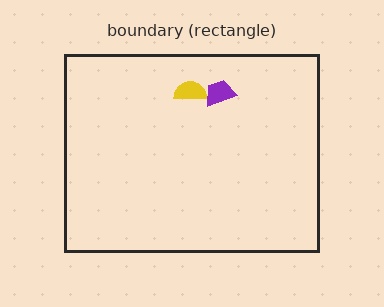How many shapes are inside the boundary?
2 inside, 0 outside.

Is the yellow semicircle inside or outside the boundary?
Inside.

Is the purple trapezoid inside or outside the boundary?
Inside.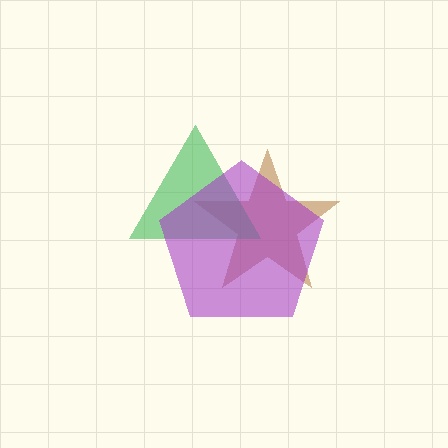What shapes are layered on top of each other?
The layered shapes are: a brown star, a green triangle, a purple pentagon.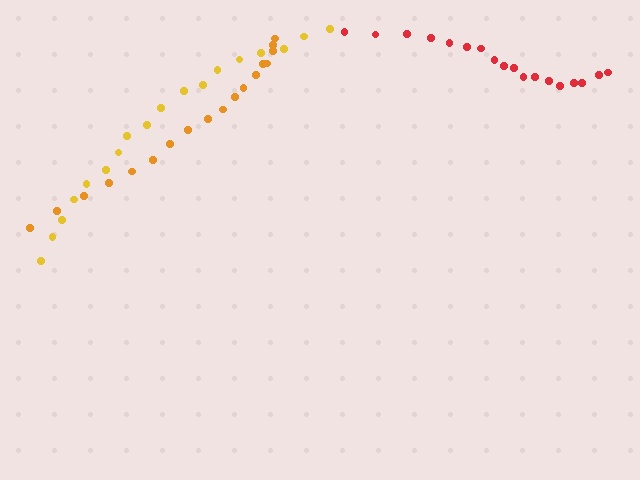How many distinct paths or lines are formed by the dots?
There are 3 distinct paths.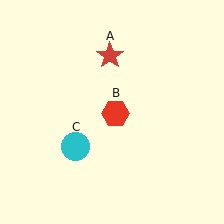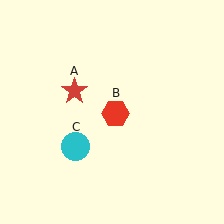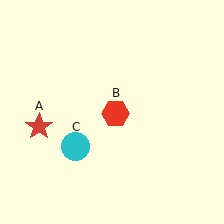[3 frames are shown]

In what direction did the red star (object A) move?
The red star (object A) moved down and to the left.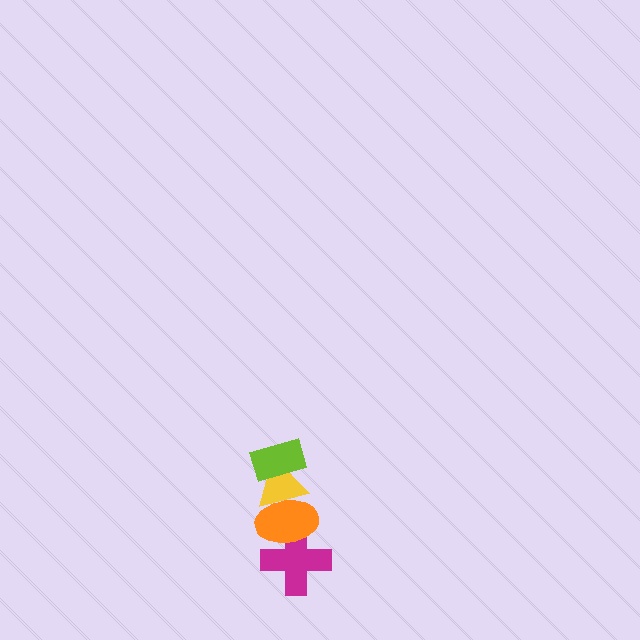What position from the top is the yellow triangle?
The yellow triangle is 2nd from the top.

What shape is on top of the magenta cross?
The orange ellipse is on top of the magenta cross.